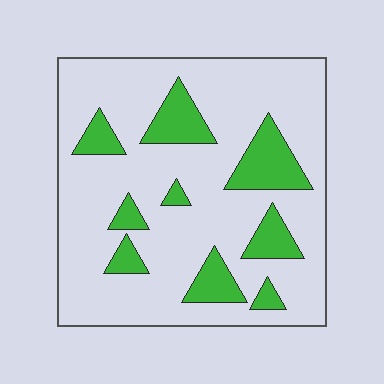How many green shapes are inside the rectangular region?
9.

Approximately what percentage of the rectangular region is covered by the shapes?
Approximately 20%.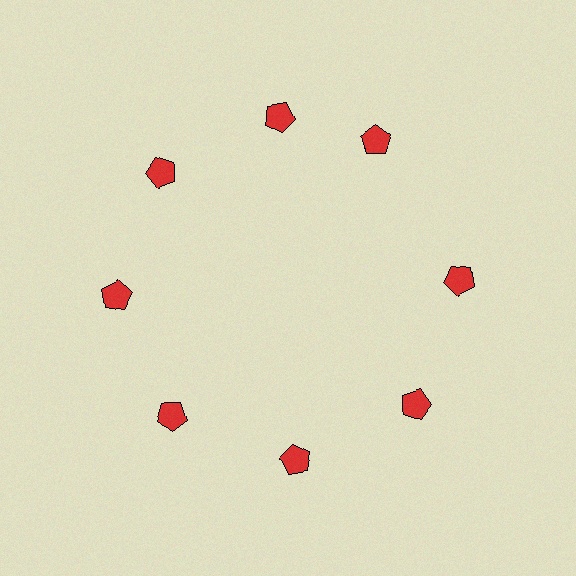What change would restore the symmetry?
The symmetry would be restored by rotating it back into even spacing with its neighbors so that all 8 pentagons sit at equal angles and equal distance from the center.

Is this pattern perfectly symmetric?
No. The 8 red pentagons are arranged in a ring, but one element near the 2 o'clock position is rotated out of alignment along the ring, breaking the 8-fold rotational symmetry.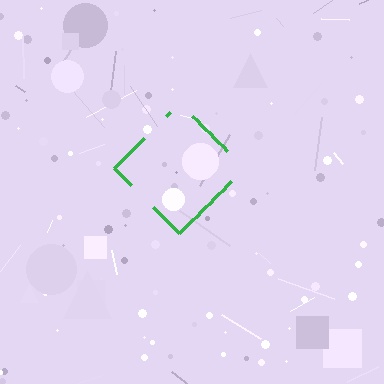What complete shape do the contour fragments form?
The contour fragments form a diamond.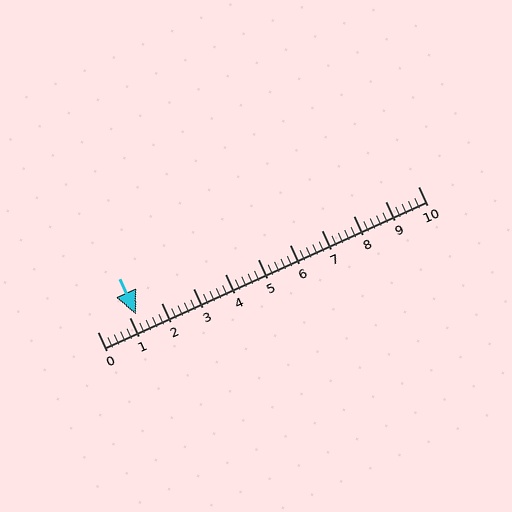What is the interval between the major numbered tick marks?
The major tick marks are spaced 1 units apart.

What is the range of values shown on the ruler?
The ruler shows values from 0 to 10.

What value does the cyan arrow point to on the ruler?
The cyan arrow points to approximately 1.2.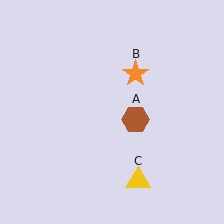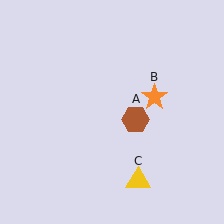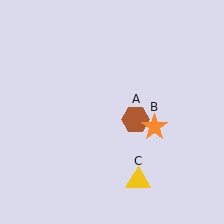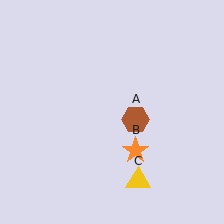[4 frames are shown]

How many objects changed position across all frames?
1 object changed position: orange star (object B).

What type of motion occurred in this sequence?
The orange star (object B) rotated clockwise around the center of the scene.